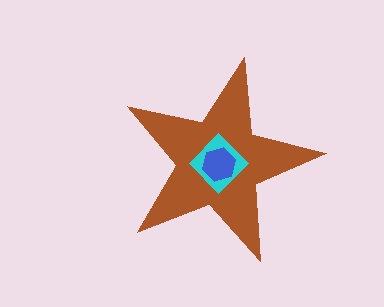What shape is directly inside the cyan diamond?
The blue hexagon.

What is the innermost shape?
The blue hexagon.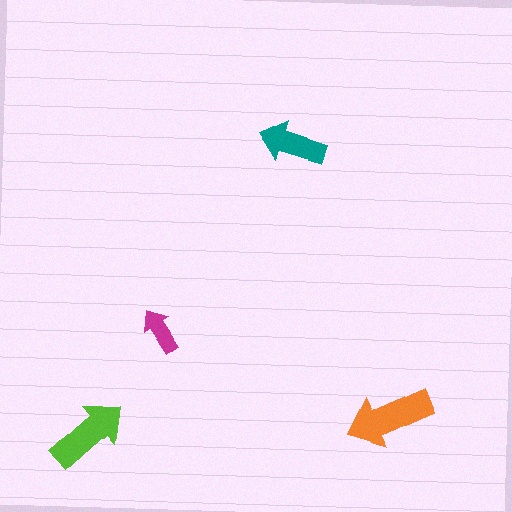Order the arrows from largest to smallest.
the orange one, the lime one, the teal one, the magenta one.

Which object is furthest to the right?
The orange arrow is rightmost.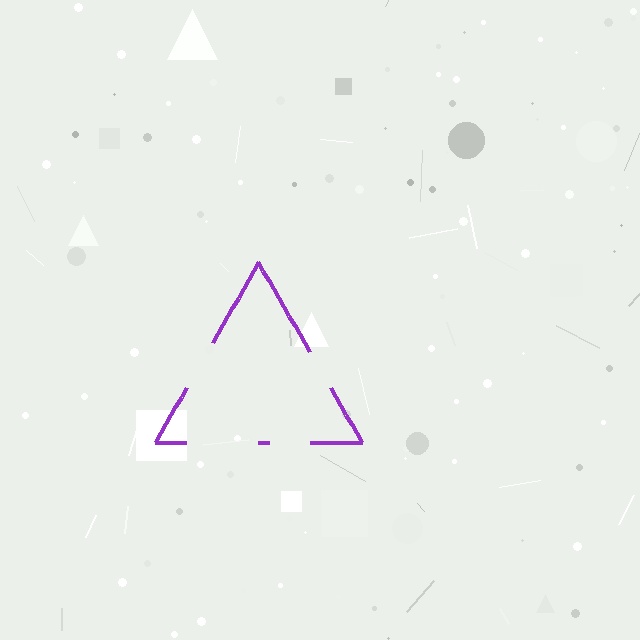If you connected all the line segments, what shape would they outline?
They would outline a triangle.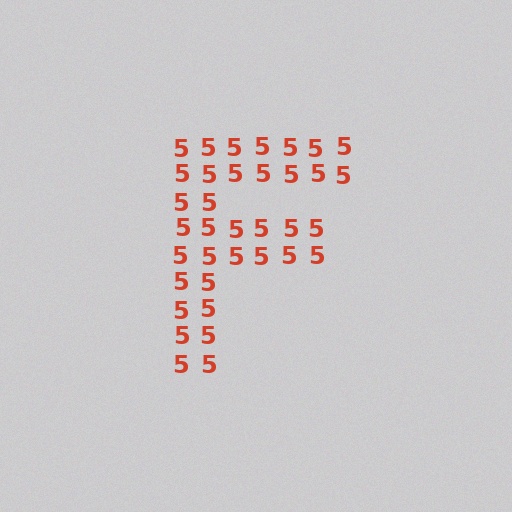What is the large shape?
The large shape is the letter F.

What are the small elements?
The small elements are digit 5's.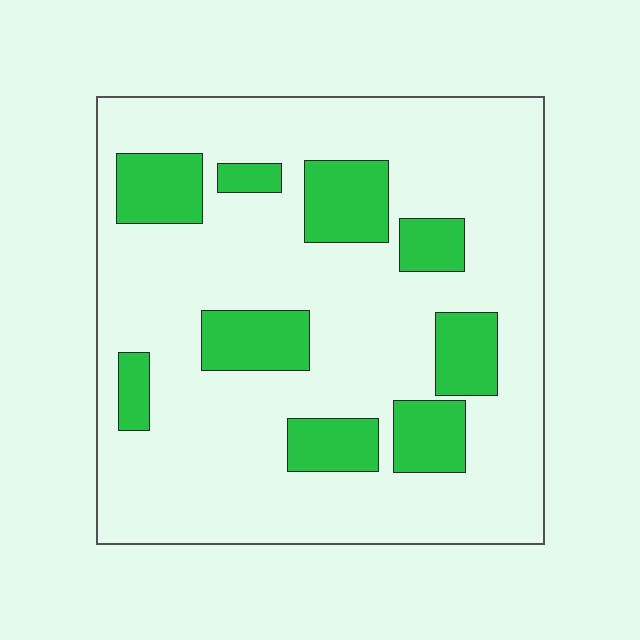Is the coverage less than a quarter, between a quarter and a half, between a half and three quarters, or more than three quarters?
Less than a quarter.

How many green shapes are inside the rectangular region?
9.